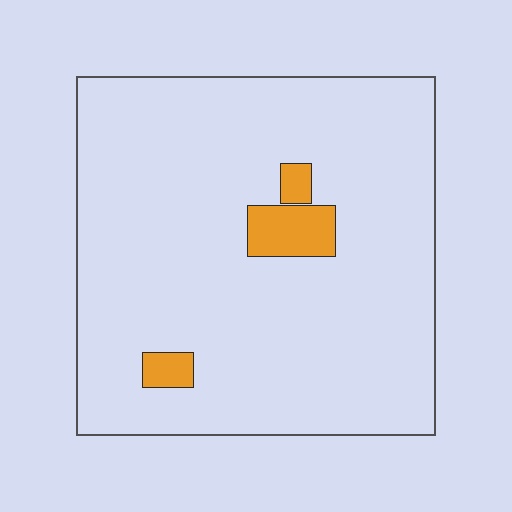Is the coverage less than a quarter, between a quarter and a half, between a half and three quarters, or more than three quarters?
Less than a quarter.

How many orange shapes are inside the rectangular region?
3.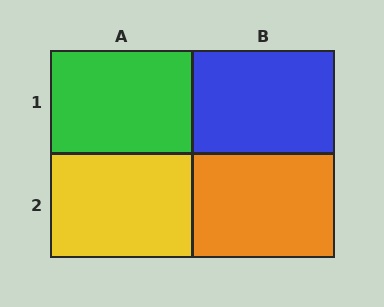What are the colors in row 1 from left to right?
Green, blue.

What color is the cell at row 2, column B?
Orange.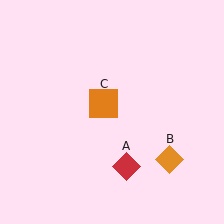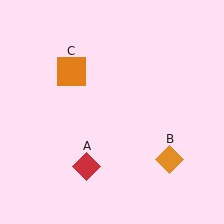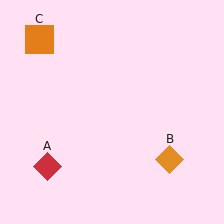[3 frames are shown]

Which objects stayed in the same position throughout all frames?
Orange diamond (object B) remained stationary.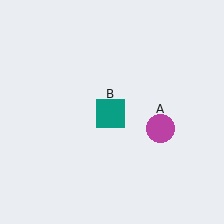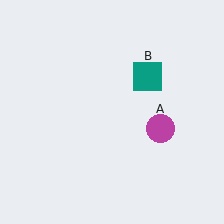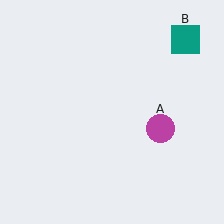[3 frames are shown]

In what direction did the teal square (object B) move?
The teal square (object B) moved up and to the right.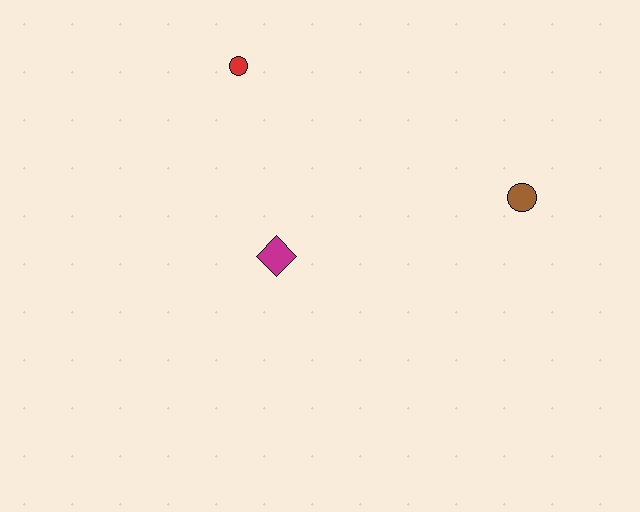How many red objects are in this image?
There is 1 red object.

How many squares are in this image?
There are no squares.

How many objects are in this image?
There are 3 objects.